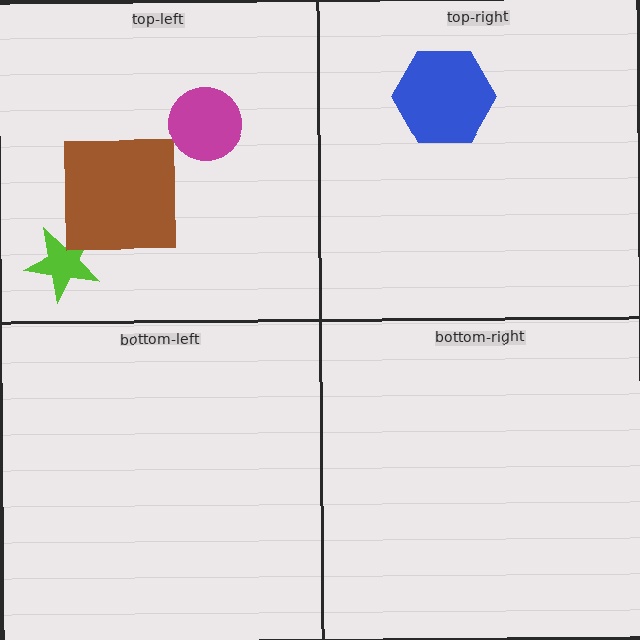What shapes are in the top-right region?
The blue hexagon.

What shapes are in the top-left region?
The lime star, the brown square, the magenta circle.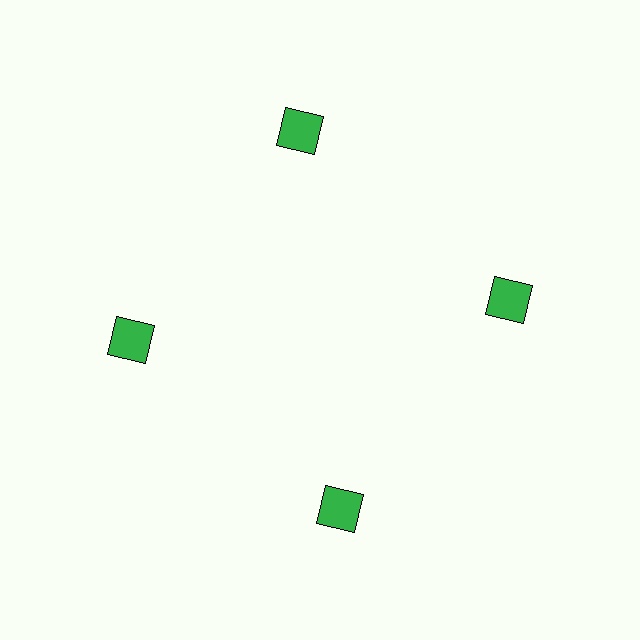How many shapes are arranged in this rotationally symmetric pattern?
There are 4 shapes, arranged in 4 groups of 1.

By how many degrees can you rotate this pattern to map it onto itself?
The pattern maps onto itself every 90 degrees of rotation.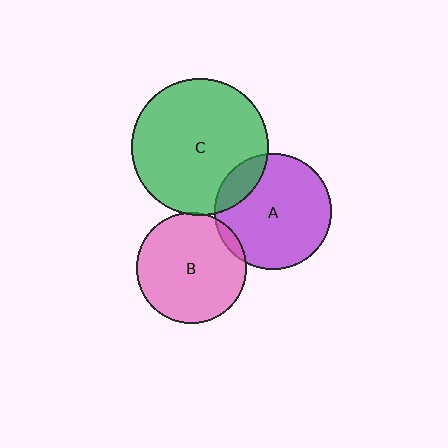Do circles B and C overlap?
Yes.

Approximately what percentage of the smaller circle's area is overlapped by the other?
Approximately 5%.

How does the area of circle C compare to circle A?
Approximately 1.4 times.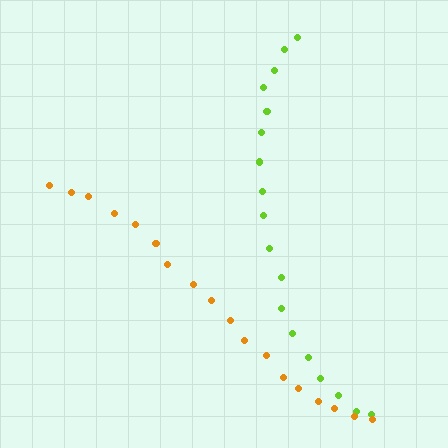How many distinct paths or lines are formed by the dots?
There are 2 distinct paths.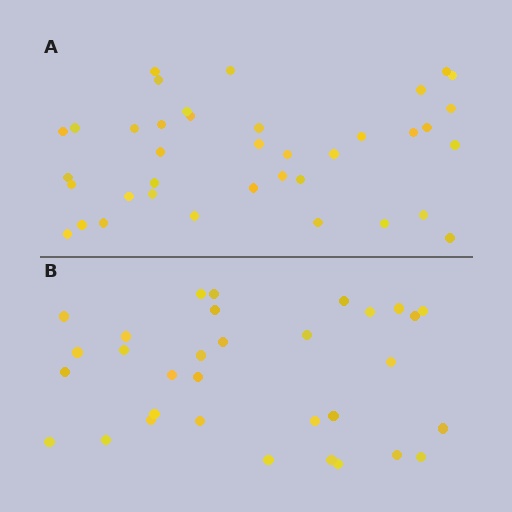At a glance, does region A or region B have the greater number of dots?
Region A (the top region) has more dots.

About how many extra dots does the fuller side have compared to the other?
Region A has about 6 more dots than region B.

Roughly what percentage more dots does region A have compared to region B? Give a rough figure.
About 20% more.